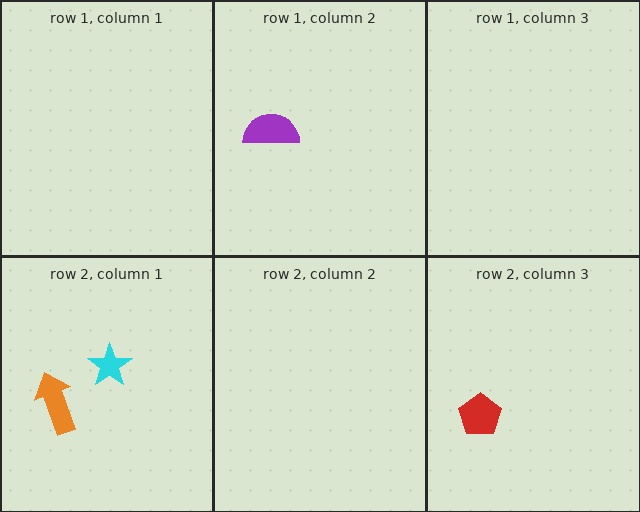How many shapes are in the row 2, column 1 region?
2.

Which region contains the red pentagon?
The row 2, column 3 region.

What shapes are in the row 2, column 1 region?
The orange arrow, the cyan star.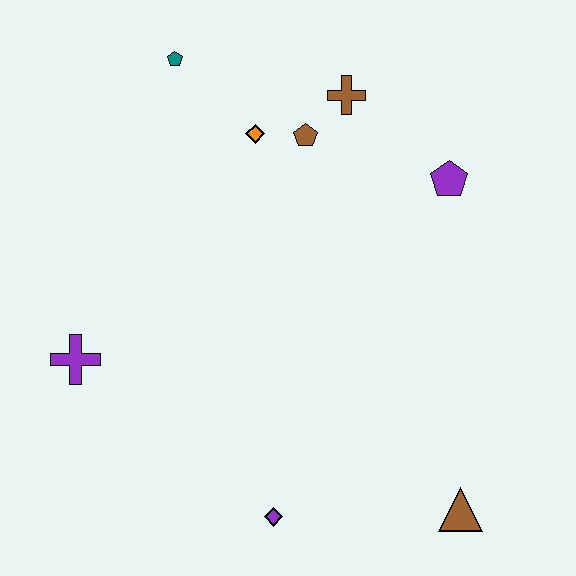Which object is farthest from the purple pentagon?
The purple cross is farthest from the purple pentagon.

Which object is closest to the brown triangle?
The purple diamond is closest to the brown triangle.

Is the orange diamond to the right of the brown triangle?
No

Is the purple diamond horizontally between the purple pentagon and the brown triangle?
No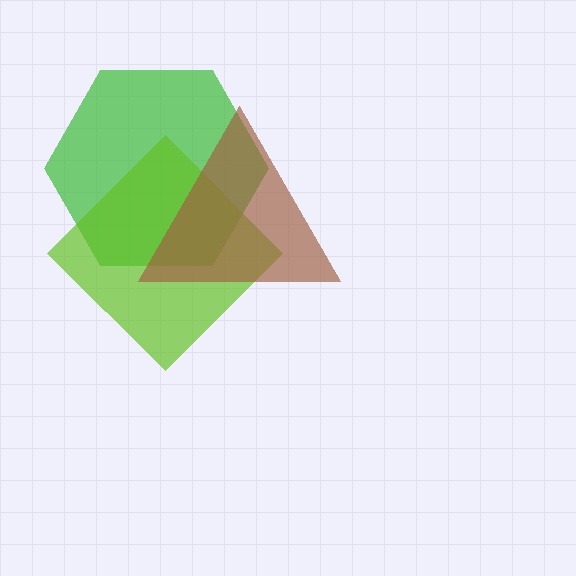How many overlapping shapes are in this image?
There are 3 overlapping shapes in the image.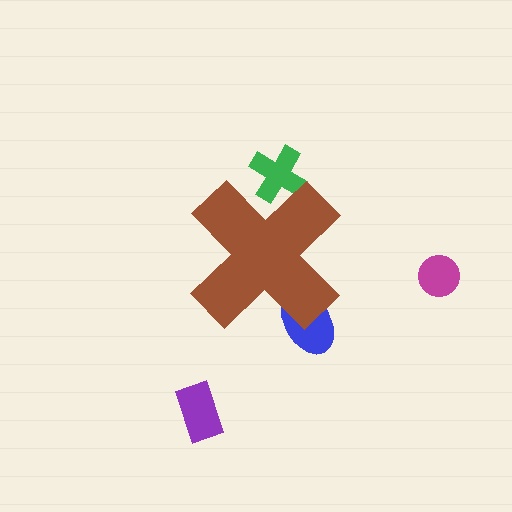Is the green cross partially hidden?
Yes, the green cross is partially hidden behind the brown cross.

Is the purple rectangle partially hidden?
No, the purple rectangle is fully visible.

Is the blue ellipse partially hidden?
Yes, the blue ellipse is partially hidden behind the brown cross.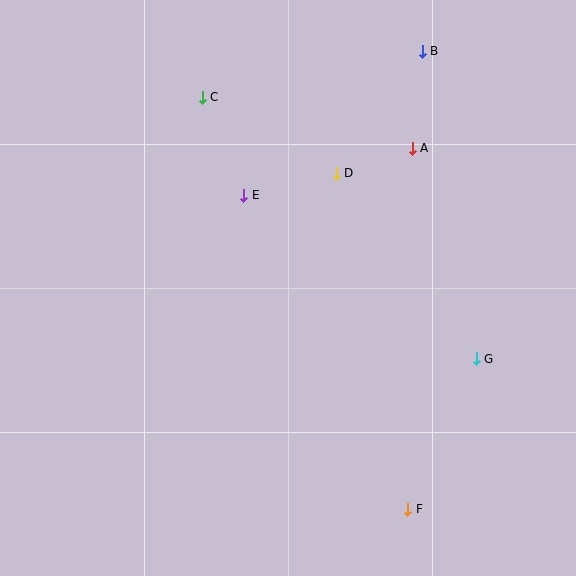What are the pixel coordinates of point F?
Point F is at (408, 509).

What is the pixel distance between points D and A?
The distance between D and A is 80 pixels.